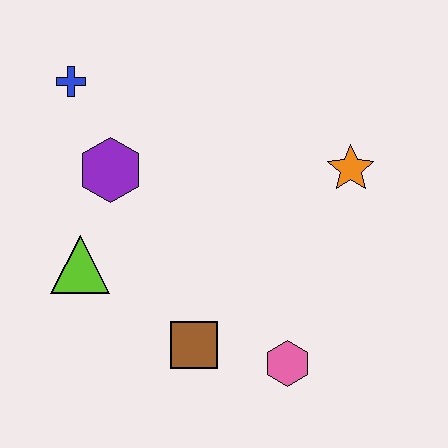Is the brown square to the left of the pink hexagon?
Yes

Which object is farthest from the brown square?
The blue cross is farthest from the brown square.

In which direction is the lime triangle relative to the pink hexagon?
The lime triangle is to the left of the pink hexagon.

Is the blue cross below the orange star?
No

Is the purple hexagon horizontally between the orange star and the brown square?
No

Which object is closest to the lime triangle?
The purple hexagon is closest to the lime triangle.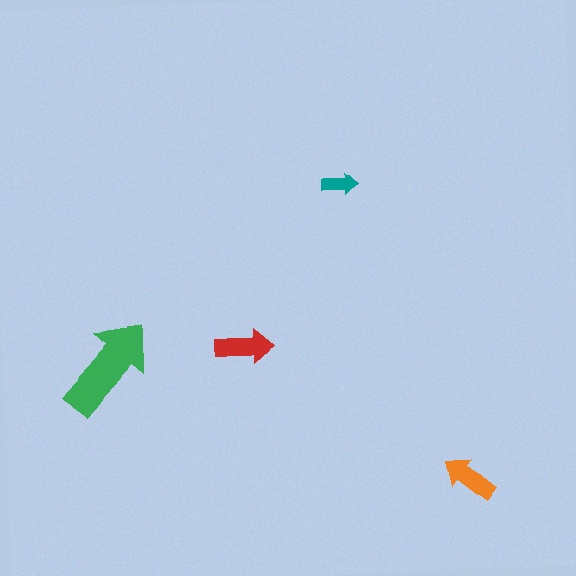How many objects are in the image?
There are 4 objects in the image.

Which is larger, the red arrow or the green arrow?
The green one.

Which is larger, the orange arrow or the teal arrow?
The orange one.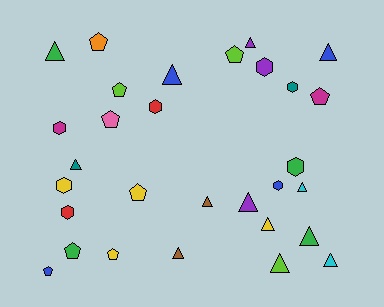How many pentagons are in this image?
There are 9 pentagons.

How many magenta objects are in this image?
There are 2 magenta objects.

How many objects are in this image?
There are 30 objects.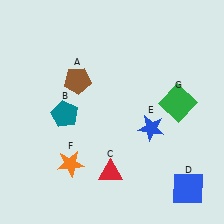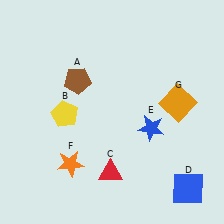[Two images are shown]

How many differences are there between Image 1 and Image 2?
There are 2 differences between the two images.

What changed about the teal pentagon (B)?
In Image 1, B is teal. In Image 2, it changed to yellow.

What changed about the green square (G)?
In Image 1, G is green. In Image 2, it changed to orange.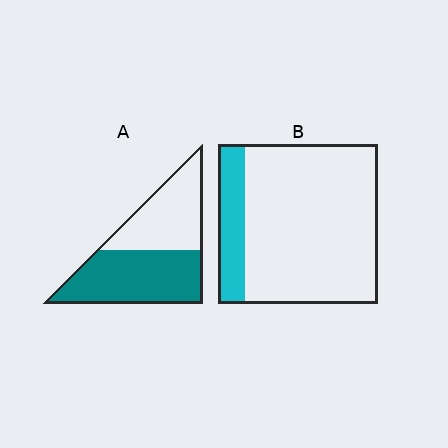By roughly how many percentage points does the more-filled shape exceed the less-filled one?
By roughly 40 percentage points (A over B).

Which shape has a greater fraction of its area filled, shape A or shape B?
Shape A.